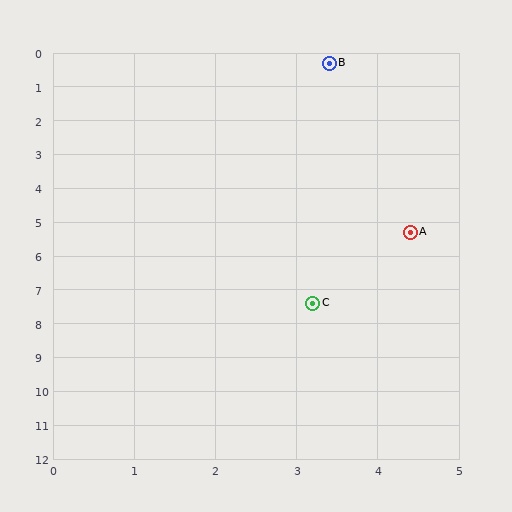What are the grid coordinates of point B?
Point B is at approximately (3.4, 0.3).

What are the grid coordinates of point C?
Point C is at approximately (3.2, 7.4).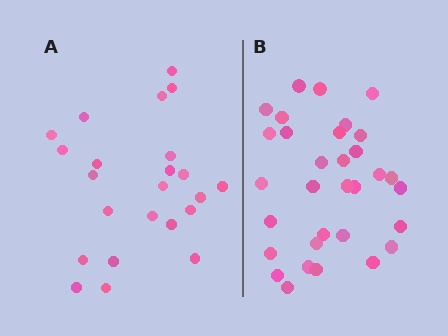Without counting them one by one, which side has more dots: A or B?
Region B (the right region) has more dots.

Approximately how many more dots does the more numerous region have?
Region B has roughly 8 or so more dots than region A.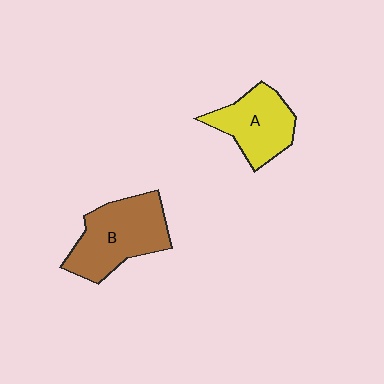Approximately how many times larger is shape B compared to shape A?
Approximately 1.3 times.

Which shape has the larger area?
Shape B (brown).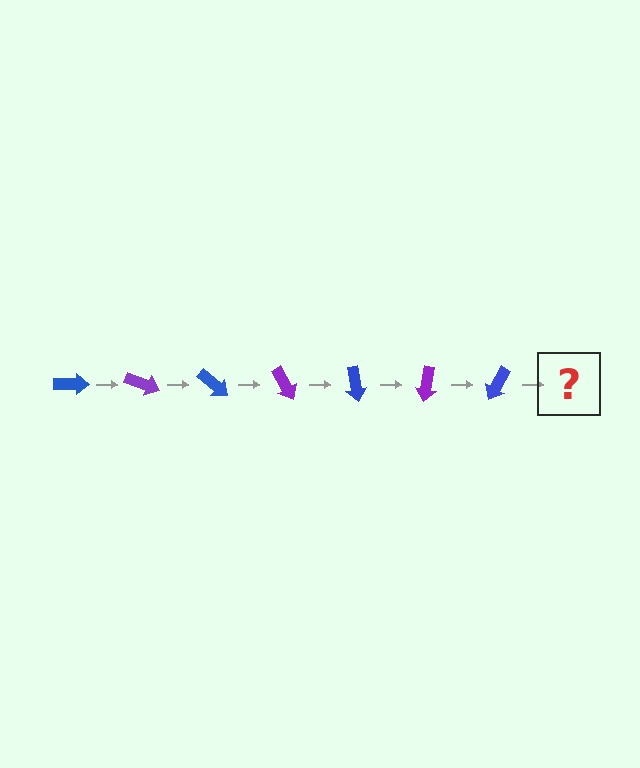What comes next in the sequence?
The next element should be a purple arrow, rotated 140 degrees from the start.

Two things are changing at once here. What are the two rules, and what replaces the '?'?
The two rules are that it rotates 20 degrees each step and the color cycles through blue and purple. The '?' should be a purple arrow, rotated 140 degrees from the start.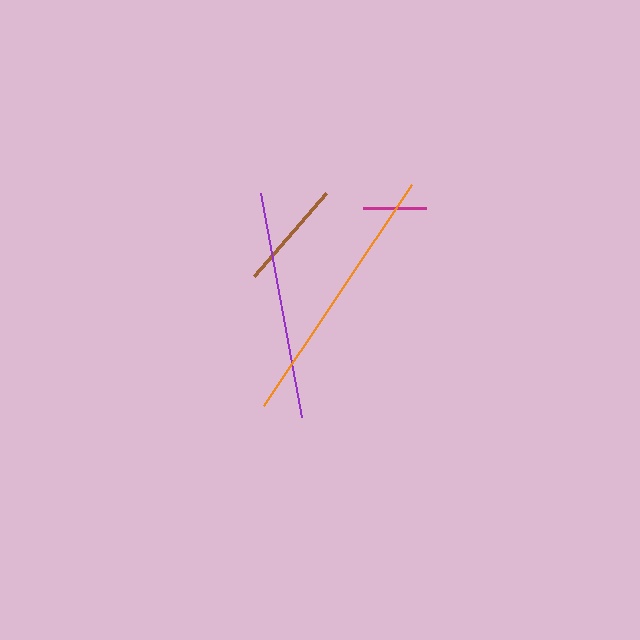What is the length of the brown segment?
The brown segment is approximately 110 pixels long.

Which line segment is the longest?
The orange line is the longest at approximately 266 pixels.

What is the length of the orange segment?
The orange segment is approximately 266 pixels long.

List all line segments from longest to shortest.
From longest to shortest: orange, purple, brown, magenta.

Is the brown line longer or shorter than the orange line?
The orange line is longer than the brown line.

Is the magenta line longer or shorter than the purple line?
The purple line is longer than the magenta line.